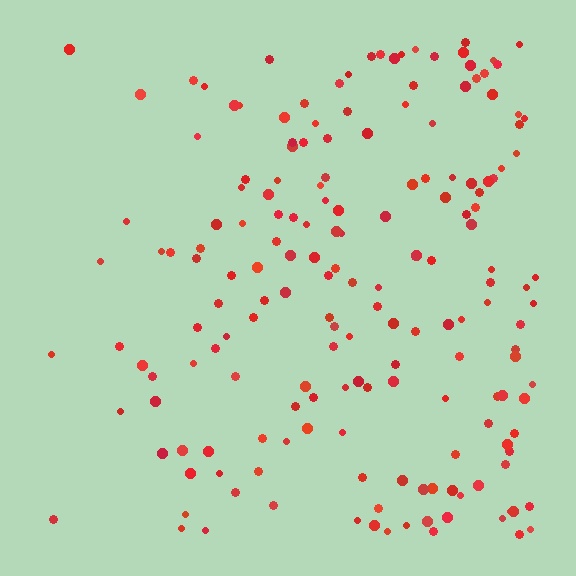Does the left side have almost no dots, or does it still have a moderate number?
Still a moderate number, just noticeably fewer than the right.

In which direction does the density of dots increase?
From left to right, with the right side densest.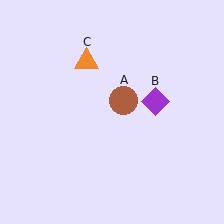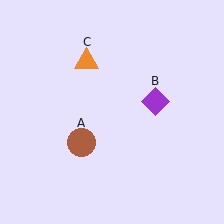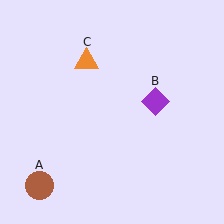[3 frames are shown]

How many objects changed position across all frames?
1 object changed position: brown circle (object A).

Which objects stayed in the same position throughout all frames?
Purple diamond (object B) and orange triangle (object C) remained stationary.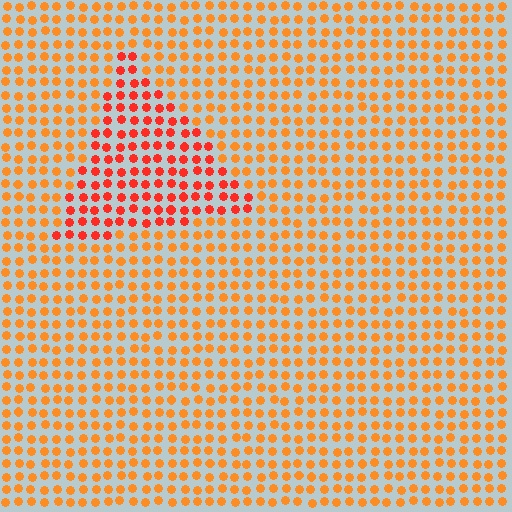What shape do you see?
I see a triangle.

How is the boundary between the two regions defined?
The boundary is defined purely by a slight shift in hue (about 27 degrees). Spacing, size, and orientation are identical on both sides.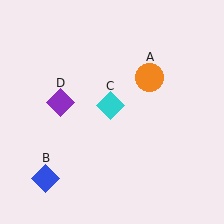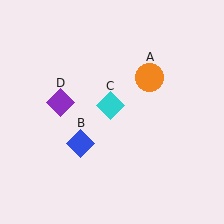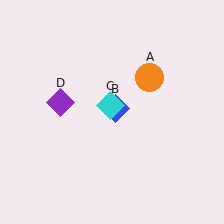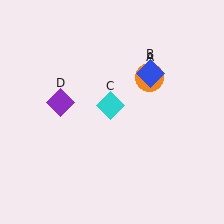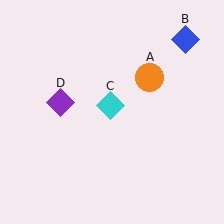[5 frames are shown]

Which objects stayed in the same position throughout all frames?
Orange circle (object A) and cyan diamond (object C) and purple diamond (object D) remained stationary.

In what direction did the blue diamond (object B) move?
The blue diamond (object B) moved up and to the right.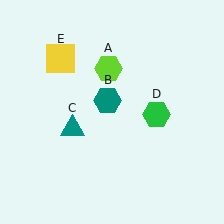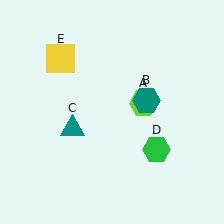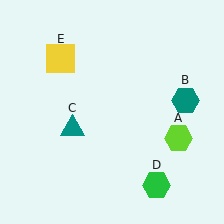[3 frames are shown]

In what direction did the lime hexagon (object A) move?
The lime hexagon (object A) moved down and to the right.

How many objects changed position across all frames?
3 objects changed position: lime hexagon (object A), teal hexagon (object B), green hexagon (object D).